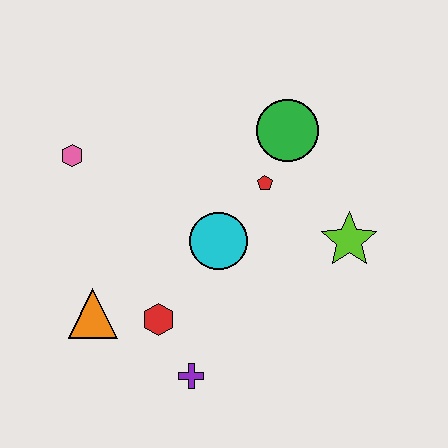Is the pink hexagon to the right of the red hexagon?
No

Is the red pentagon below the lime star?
No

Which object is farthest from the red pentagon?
The orange triangle is farthest from the red pentagon.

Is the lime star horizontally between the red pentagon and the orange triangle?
No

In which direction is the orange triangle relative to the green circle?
The orange triangle is to the left of the green circle.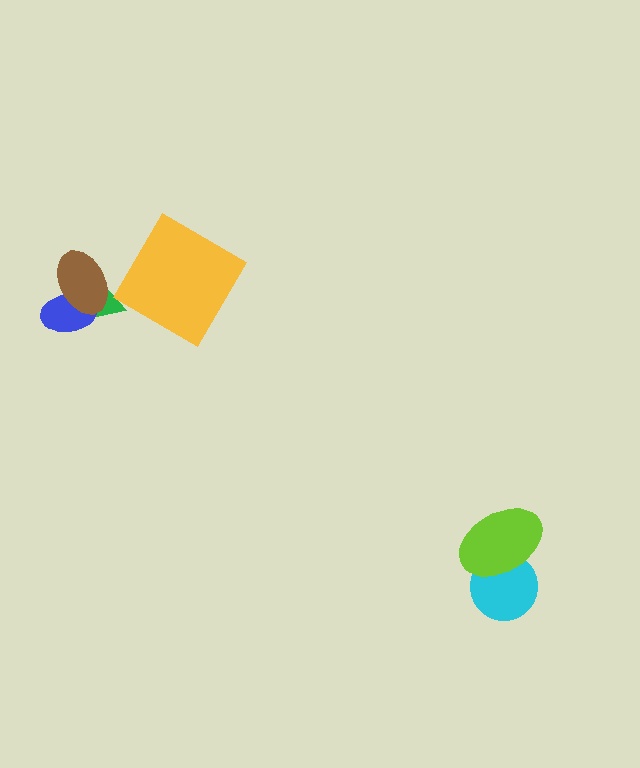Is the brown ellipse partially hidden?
No, no other shape covers it.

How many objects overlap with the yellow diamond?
0 objects overlap with the yellow diamond.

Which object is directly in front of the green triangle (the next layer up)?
The blue ellipse is directly in front of the green triangle.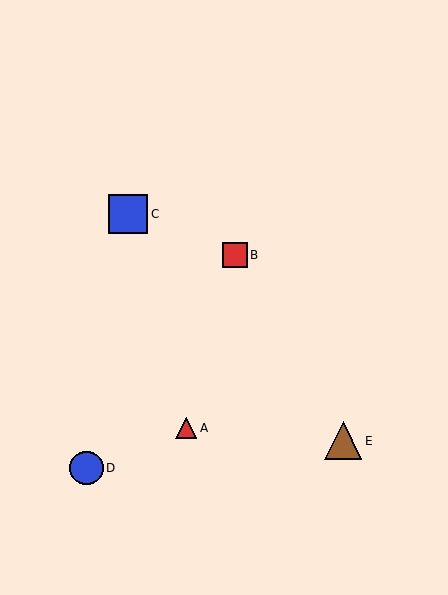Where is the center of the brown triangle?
The center of the brown triangle is at (343, 441).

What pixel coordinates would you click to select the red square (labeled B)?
Click at (235, 255) to select the red square B.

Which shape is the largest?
The blue square (labeled C) is the largest.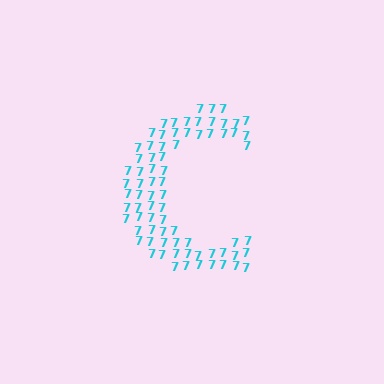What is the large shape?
The large shape is the letter C.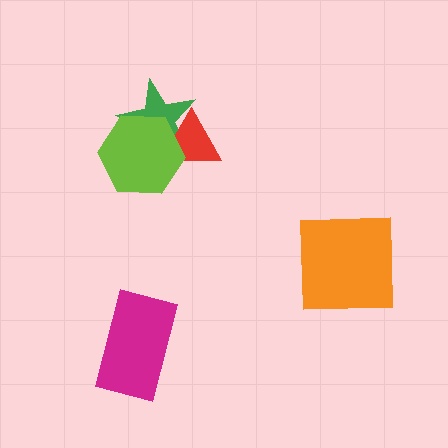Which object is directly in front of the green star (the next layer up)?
The red triangle is directly in front of the green star.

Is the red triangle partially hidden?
Yes, it is partially covered by another shape.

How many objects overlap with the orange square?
0 objects overlap with the orange square.